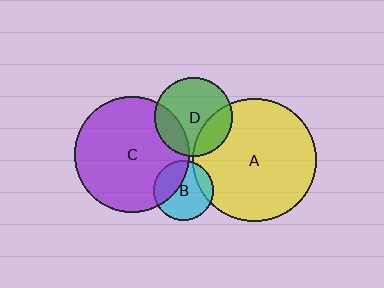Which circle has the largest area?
Circle A (yellow).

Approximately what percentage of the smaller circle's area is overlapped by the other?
Approximately 25%.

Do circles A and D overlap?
Yes.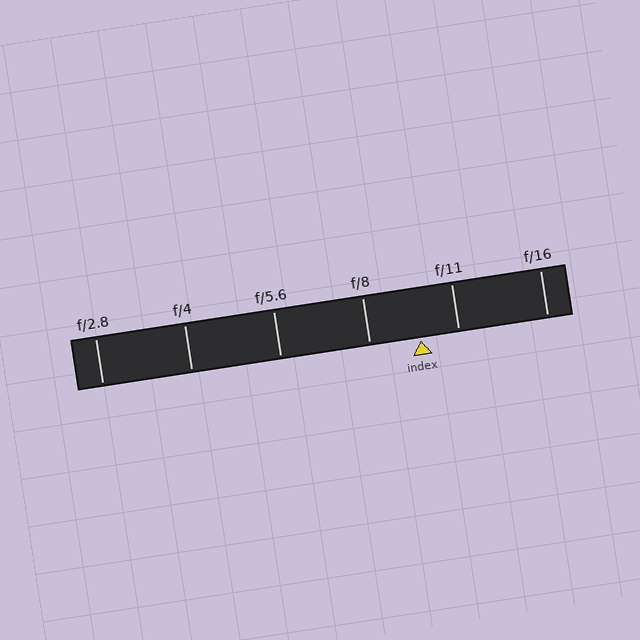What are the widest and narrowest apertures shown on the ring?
The widest aperture shown is f/2.8 and the narrowest is f/16.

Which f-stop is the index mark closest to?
The index mark is closest to f/11.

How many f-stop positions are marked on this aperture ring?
There are 6 f-stop positions marked.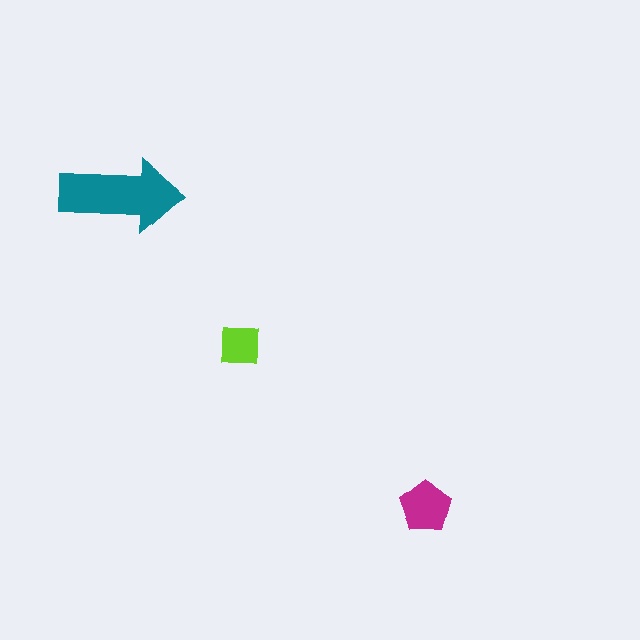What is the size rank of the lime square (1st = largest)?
3rd.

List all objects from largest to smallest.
The teal arrow, the magenta pentagon, the lime square.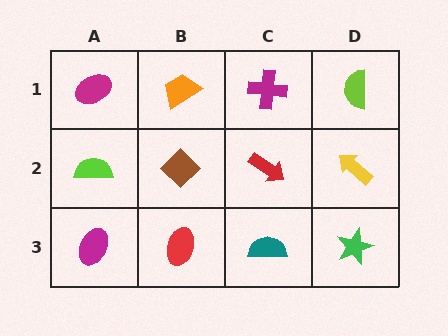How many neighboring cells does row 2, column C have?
4.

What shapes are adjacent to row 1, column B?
A brown diamond (row 2, column B), a magenta ellipse (row 1, column A), a magenta cross (row 1, column C).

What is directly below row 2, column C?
A teal semicircle.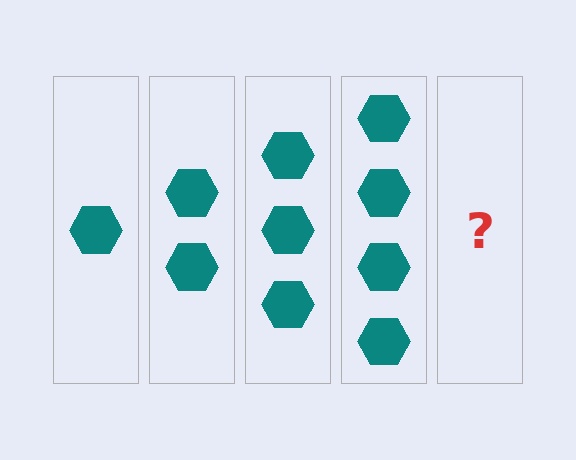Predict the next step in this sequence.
The next step is 5 hexagons.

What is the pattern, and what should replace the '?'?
The pattern is that each step adds one more hexagon. The '?' should be 5 hexagons.